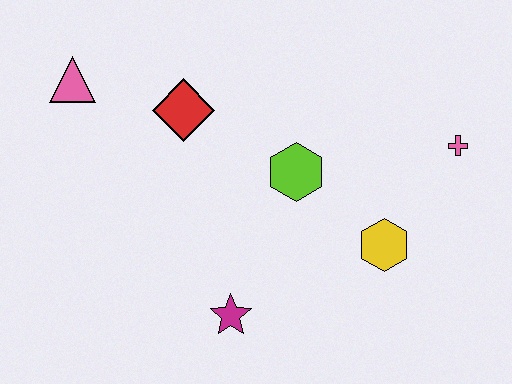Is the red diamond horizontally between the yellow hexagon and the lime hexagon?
No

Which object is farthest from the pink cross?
The pink triangle is farthest from the pink cross.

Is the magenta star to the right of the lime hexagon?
No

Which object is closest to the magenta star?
The lime hexagon is closest to the magenta star.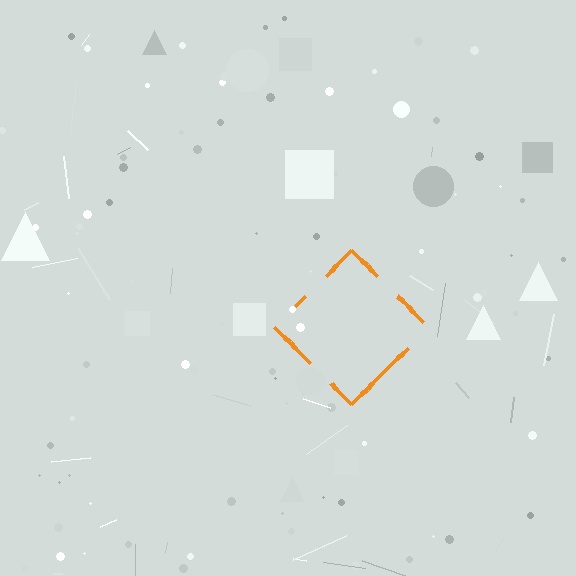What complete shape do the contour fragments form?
The contour fragments form a diamond.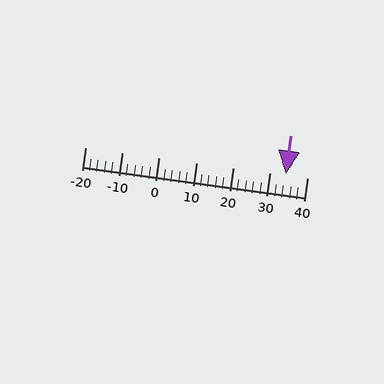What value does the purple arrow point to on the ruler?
The purple arrow points to approximately 34.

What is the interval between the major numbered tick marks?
The major tick marks are spaced 10 units apart.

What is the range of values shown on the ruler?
The ruler shows values from -20 to 40.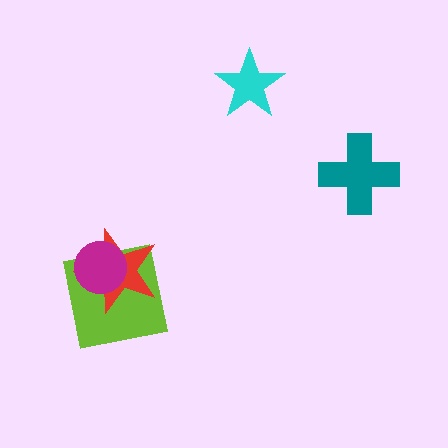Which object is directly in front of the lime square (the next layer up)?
The red star is directly in front of the lime square.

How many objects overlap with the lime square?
2 objects overlap with the lime square.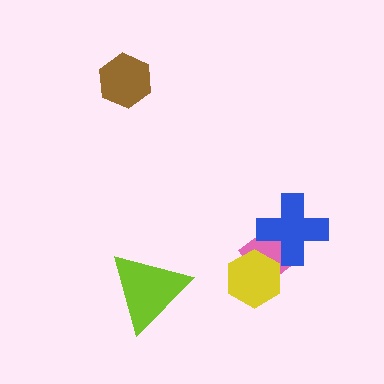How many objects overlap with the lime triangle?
0 objects overlap with the lime triangle.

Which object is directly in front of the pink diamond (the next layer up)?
The yellow hexagon is directly in front of the pink diamond.